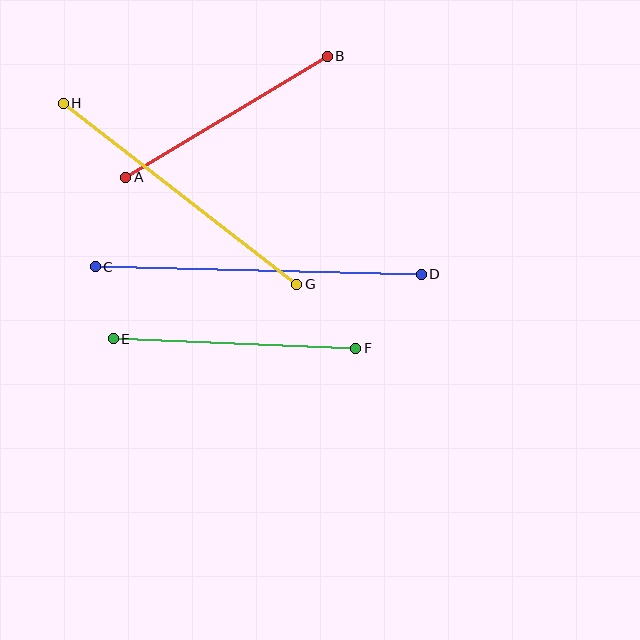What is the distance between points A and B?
The distance is approximately 235 pixels.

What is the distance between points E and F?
The distance is approximately 243 pixels.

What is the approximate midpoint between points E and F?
The midpoint is at approximately (235, 344) pixels.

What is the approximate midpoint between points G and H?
The midpoint is at approximately (180, 194) pixels.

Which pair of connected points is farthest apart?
Points C and D are farthest apart.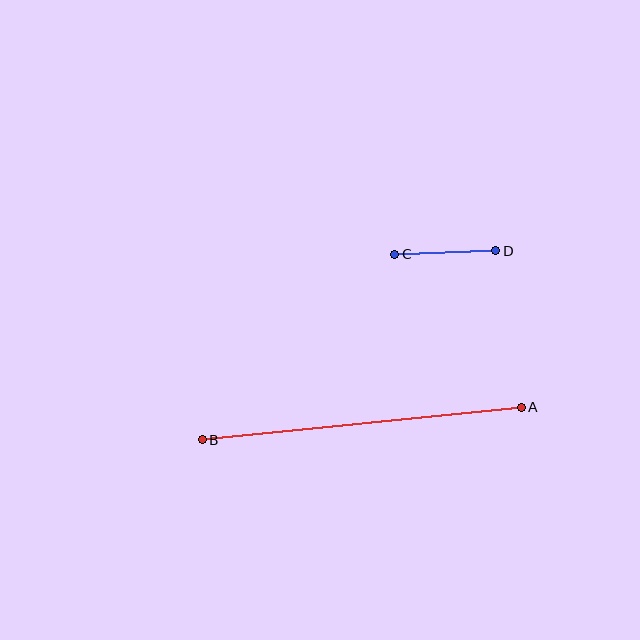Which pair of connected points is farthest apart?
Points A and B are farthest apart.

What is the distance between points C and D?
The distance is approximately 101 pixels.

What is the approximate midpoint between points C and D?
The midpoint is at approximately (445, 253) pixels.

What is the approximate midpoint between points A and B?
The midpoint is at approximately (362, 423) pixels.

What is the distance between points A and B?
The distance is approximately 321 pixels.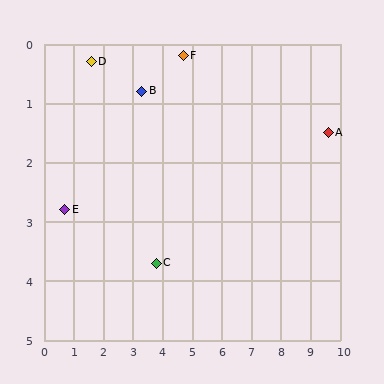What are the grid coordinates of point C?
Point C is at approximately (3.8, 3.7).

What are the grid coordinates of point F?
Point F is at approximately (4.7, 0.2).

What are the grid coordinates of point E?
Point E is at approximately (0.7, 2.8).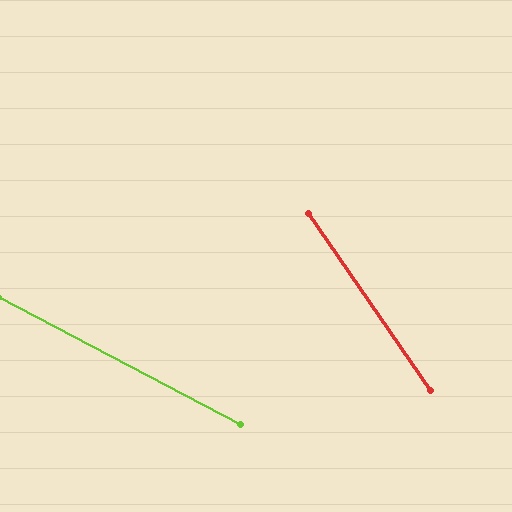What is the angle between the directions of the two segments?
Approximately 28 degrees.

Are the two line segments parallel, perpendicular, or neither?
Neither parallel nor perpendicular — they differ by about 28°.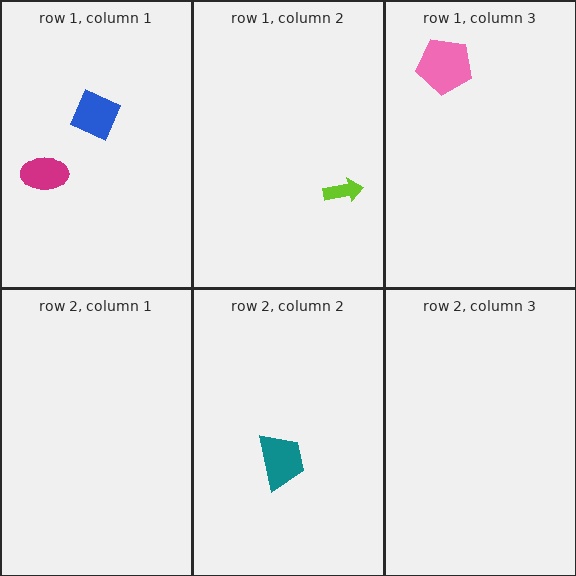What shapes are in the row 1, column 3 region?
The pink pentagon.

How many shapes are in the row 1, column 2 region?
1.